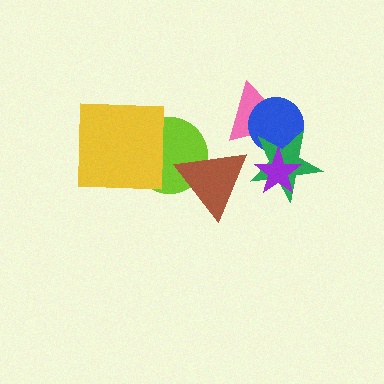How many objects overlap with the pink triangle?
2 objects overlap with the pink triangle.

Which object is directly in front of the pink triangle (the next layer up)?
The blue circle is directly in front of the pink triangle.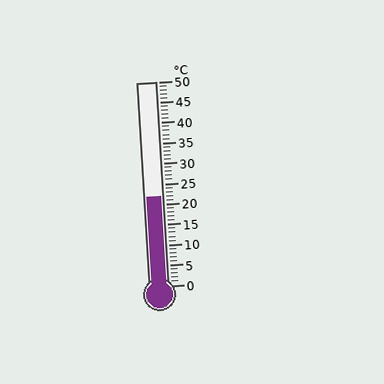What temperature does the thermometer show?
The thermometer shows approximately 22°C.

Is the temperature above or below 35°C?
The temperature is below 35°C.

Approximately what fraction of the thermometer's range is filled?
The thermometer is filled to approximately 45% of its range.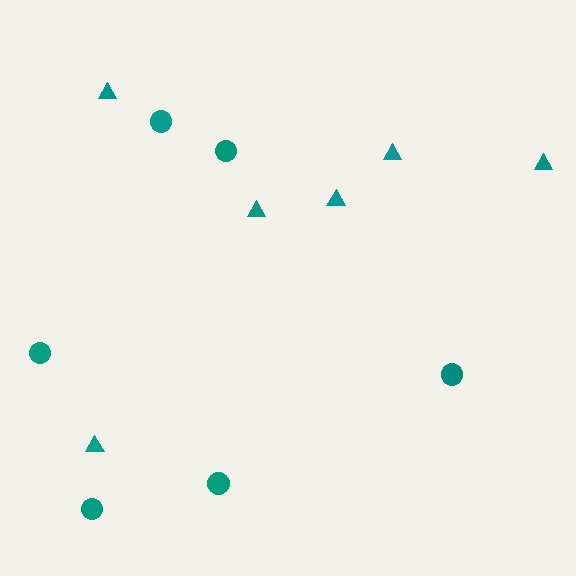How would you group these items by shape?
There are 2 groups: one group of triangles (6) and one group of circles (6).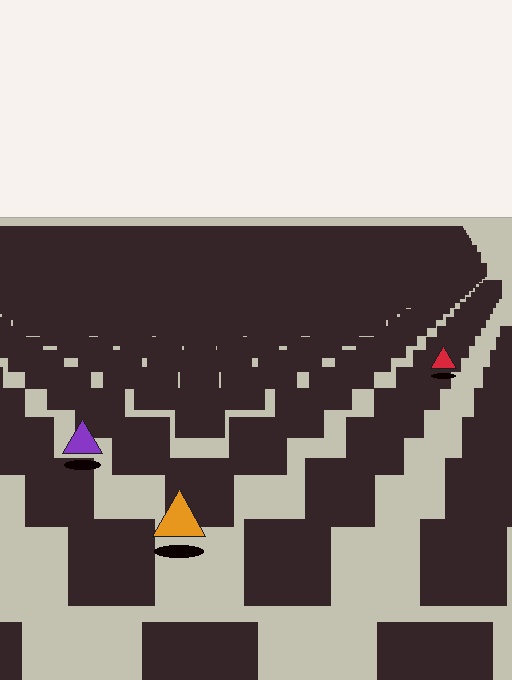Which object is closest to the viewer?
The orange triangle is closest. The texture marks near it are larger and more spread out.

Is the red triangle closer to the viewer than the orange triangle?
No. The orange triangle is closer — you can tell from the texture gradient: the ground texture is coarser near it.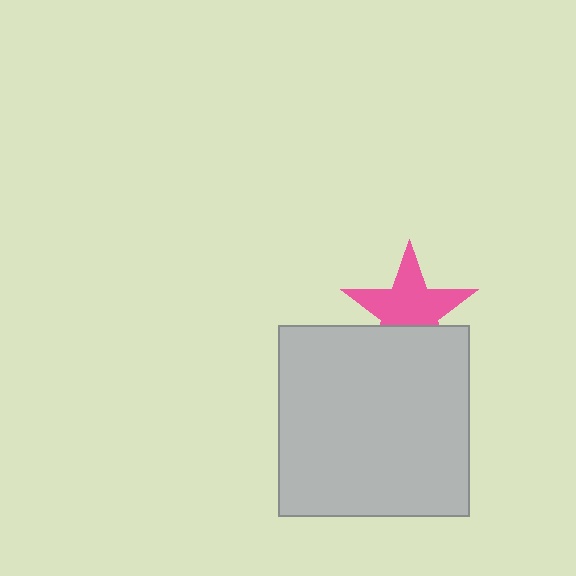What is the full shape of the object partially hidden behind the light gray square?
The partially hidden object is a pink star.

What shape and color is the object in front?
The object in front is a light gray square.